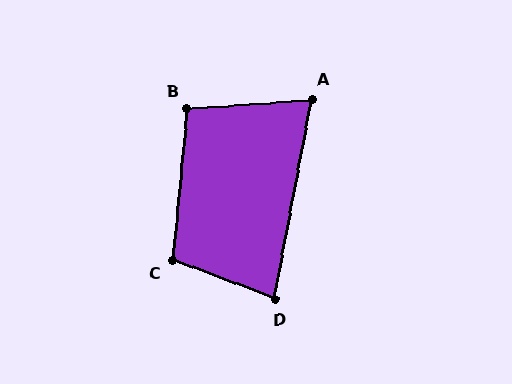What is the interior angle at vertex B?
Approximately 100 degrees (obtuse).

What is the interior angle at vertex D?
Approximately 80 degrees (acute).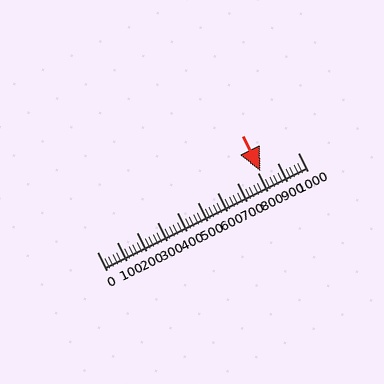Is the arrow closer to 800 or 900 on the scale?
The arrow is closer to 800.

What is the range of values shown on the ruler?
The ruler shows values from 0 to 1000.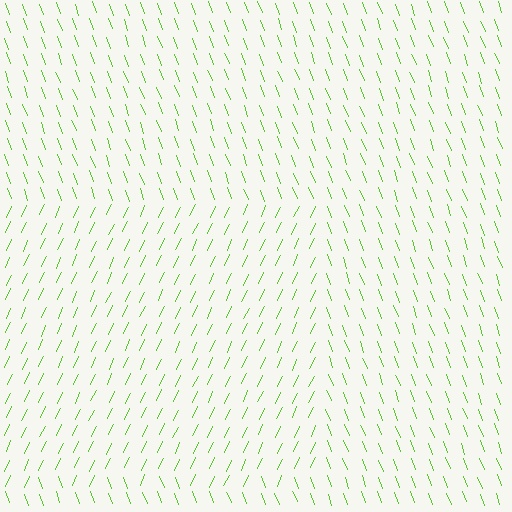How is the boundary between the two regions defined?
The boundary is defined purely by a change in line orientation (approximately 45 degrees difference). All lines are the same color and thickness.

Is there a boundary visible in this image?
Yes, there is a texture boundary formed by a change in line orientation.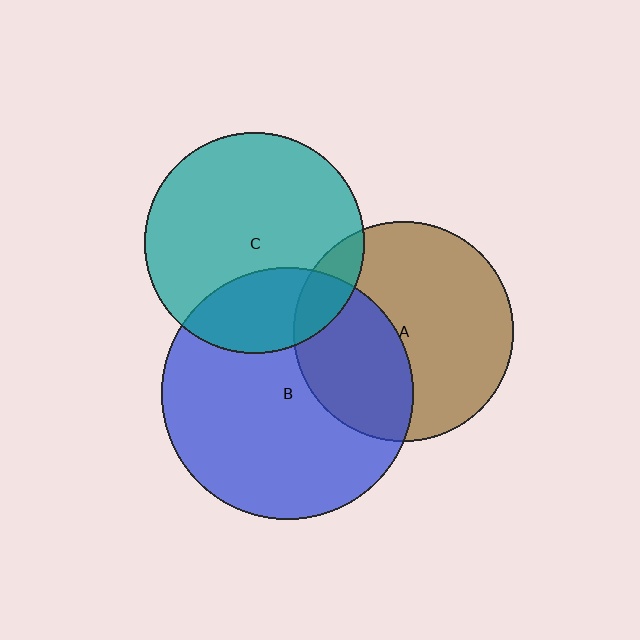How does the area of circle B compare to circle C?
Approximately 1.3 times.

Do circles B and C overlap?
Yes.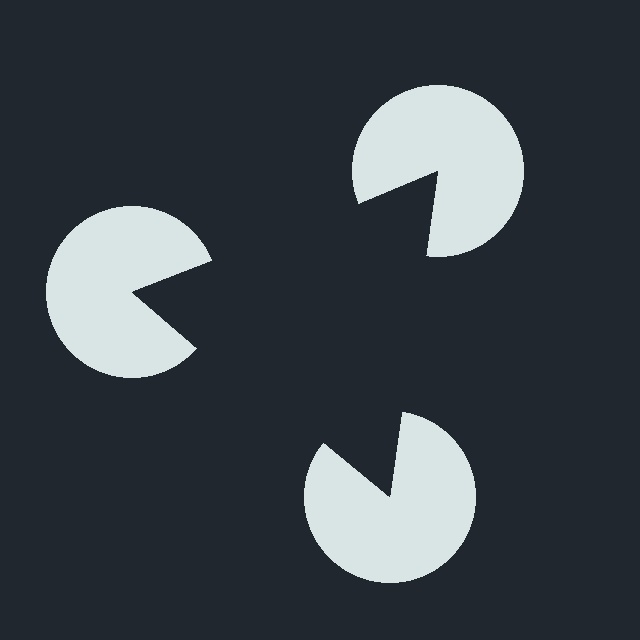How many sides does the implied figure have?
3 sides.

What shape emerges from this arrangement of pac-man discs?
An illusory triangle — its edges are inferred from the aligned wedge cuts in the pac-man discs, not physically drawn.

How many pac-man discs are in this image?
There are 3 — one at each vertex of the illusory triangle.